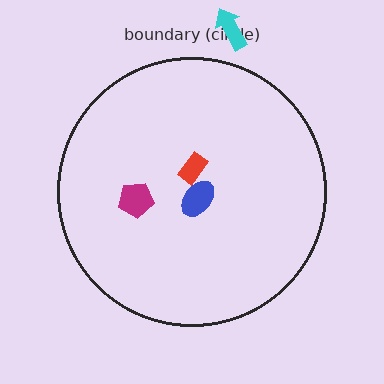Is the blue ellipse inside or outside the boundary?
Inside.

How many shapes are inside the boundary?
3 inside, 1 outside.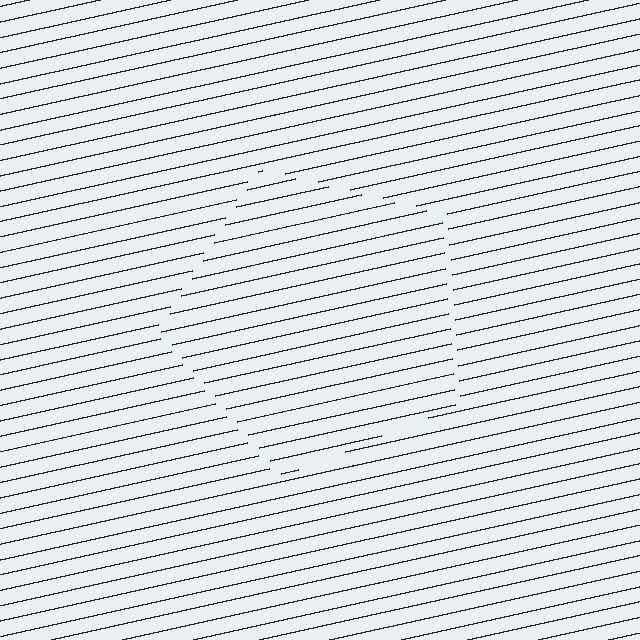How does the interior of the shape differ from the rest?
The interior of the shape contains the same grating, shifted by half a period — the contour is defined by the phase discontinuity where line-ends from the inner and outer gratings abut.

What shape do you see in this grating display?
An illusory pentagon. The interior of the shape contains the same grating, shifted by half a period — the contour is defined by the phase discontinuity where line-ends from the inner and outer gratings abut.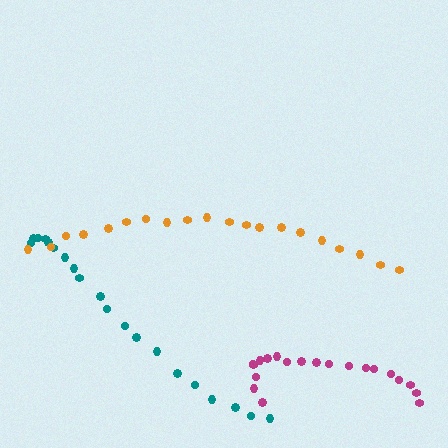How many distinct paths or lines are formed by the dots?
There are 3 distinct paths.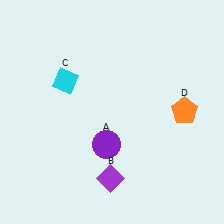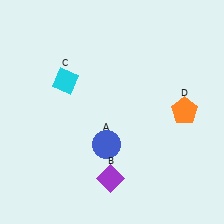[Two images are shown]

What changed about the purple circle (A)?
In Image 1, A is purple. In Image 2, it changed to blue.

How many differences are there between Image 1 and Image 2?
There is 1 difference between the two images.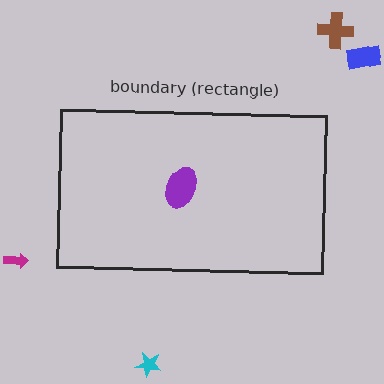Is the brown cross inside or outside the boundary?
Outside.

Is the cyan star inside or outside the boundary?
Outside.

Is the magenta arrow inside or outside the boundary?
Outside.